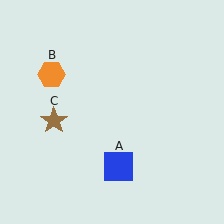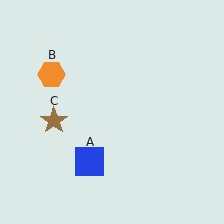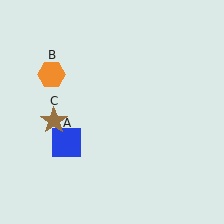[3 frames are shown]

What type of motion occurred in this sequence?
The blue square (object A) rotated clockwise around the center of the scene.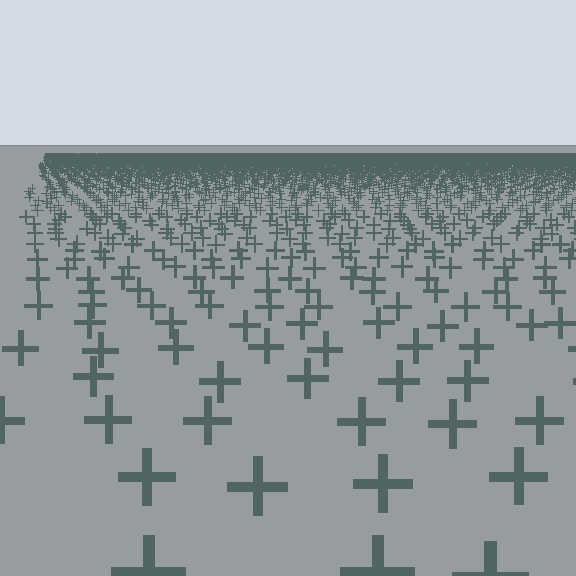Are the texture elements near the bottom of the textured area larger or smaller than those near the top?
Larger. Near the bottom, elements are closer to the viewer and appear at a bigger on-screen size.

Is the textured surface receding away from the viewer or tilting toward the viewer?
The surface is receding away from the viewer. Texture elements get smaller and denser toward the top.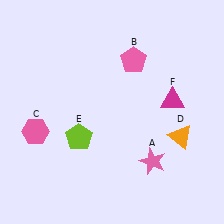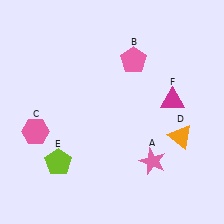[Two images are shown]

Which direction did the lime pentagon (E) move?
The lime pentagon (E) moved down.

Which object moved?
The lime pentagon (E) moved down.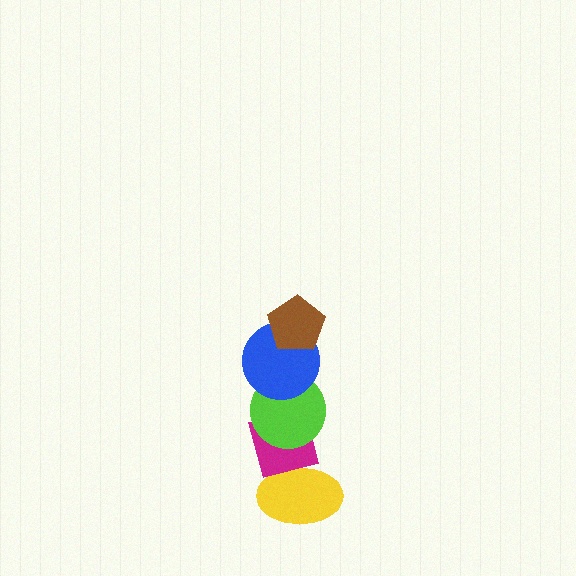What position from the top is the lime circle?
The lime circle is 3rd from the top.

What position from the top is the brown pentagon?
The brown pentagon is 1st from the top.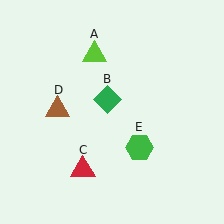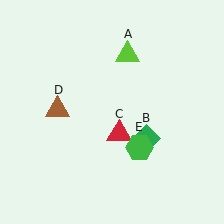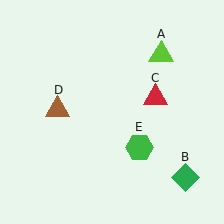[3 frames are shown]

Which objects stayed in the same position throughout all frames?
Brown triangle (object D) and green hexagon (object E) remained stationary.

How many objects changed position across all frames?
3 objects changed position: lime triangle (object A), green diamond (object B), red triangle (object C).